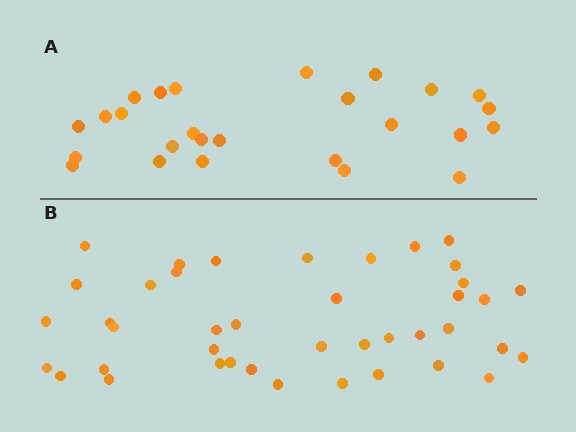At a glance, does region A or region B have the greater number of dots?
Region B (the bottom region) has more dots.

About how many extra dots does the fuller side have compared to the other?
Region B has approximately 15 more dots than region A.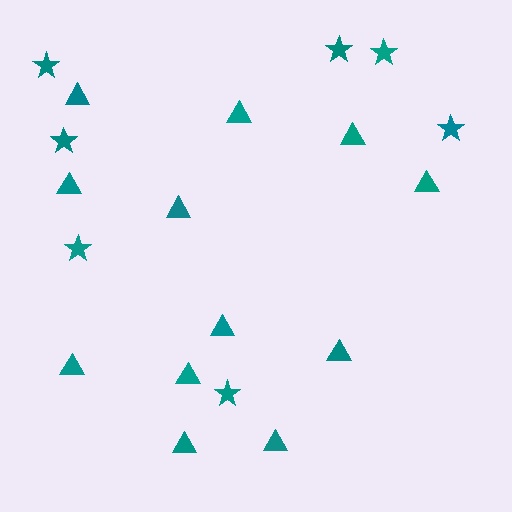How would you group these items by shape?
There are 2 groups: one group of stars (7) and one group of triangles (12).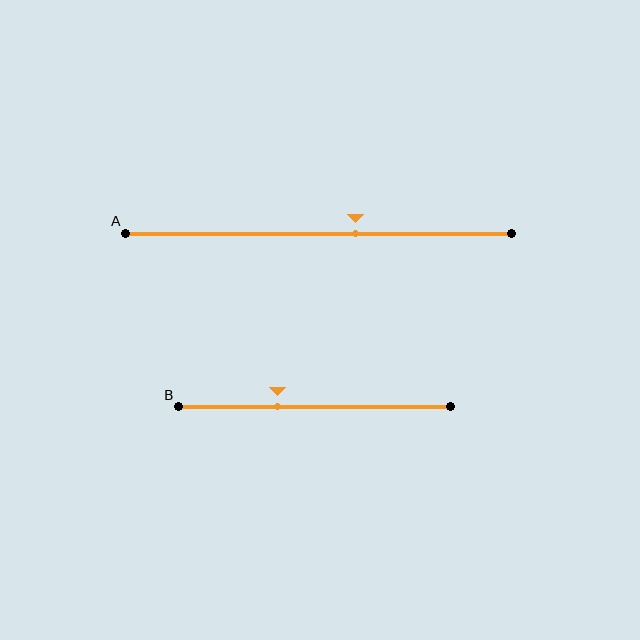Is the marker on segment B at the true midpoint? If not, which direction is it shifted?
No, the marker on segment B is shifted to the left by about 14% of the segment length.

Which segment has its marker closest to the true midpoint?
Segment A has its marker closest to the true midpoint.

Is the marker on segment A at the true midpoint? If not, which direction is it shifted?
No, the marker on segment A is shifted to the right by about 10% of the segment length.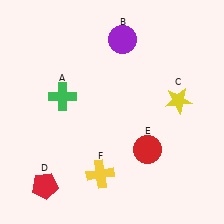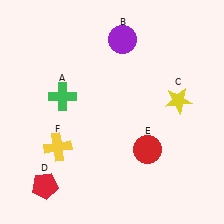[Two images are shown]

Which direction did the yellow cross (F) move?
The yellow cross (F) moved left.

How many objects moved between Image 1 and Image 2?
1 object moved between the two images.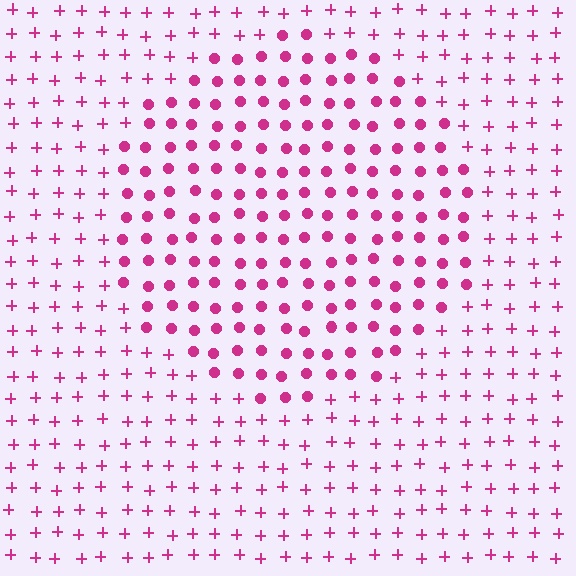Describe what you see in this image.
The image is filled with small magenta elements arranged in a uniform grid. A circle-shaped region contains circles, while the surrounding area contains plus signs. The boundary is defined purely by the change in element shape.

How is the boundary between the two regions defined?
The boundary is defined by a change in element shape: circles inside vs. plus signs outside. All elements share the same color and spacing.